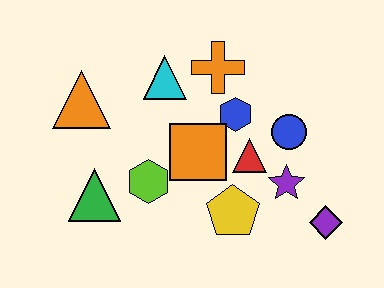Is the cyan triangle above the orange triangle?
Yes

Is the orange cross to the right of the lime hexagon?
Yes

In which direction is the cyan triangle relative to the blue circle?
The cyan triangle is to the left of the blue circle.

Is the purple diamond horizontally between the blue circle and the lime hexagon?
No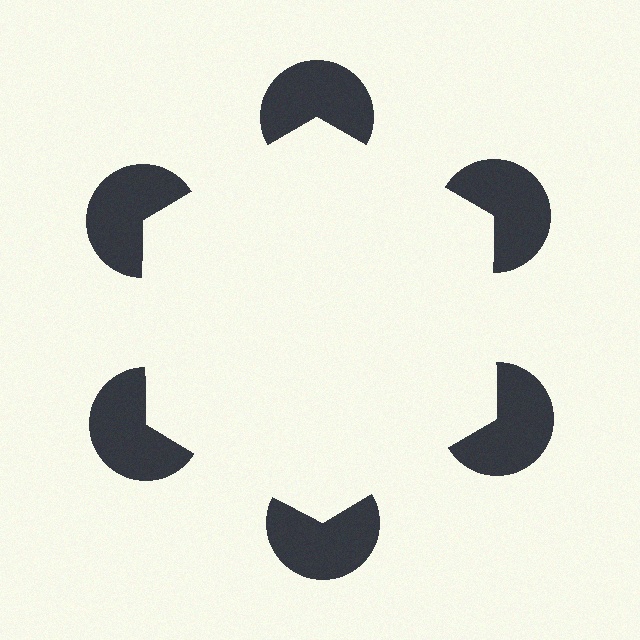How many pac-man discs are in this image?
There are 6 — one at each vertex of the illusory hexagon.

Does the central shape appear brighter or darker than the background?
It typically appears slightly brighter than the background, even though no actual brightness change is drawn.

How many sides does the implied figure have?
6 sides.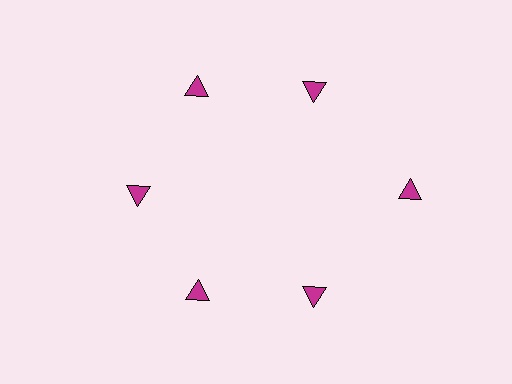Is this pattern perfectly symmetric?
No. The 6 magenta triangles are arranged in a ring, but one element near the 3 o'clock position is pushed outward from the center, breaking the 6-fold rotational symmetry.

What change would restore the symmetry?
The symmetry would be restored by moving it inward, back onto the ring so that all 6 triangles sit at equal angles and equal distance from the center.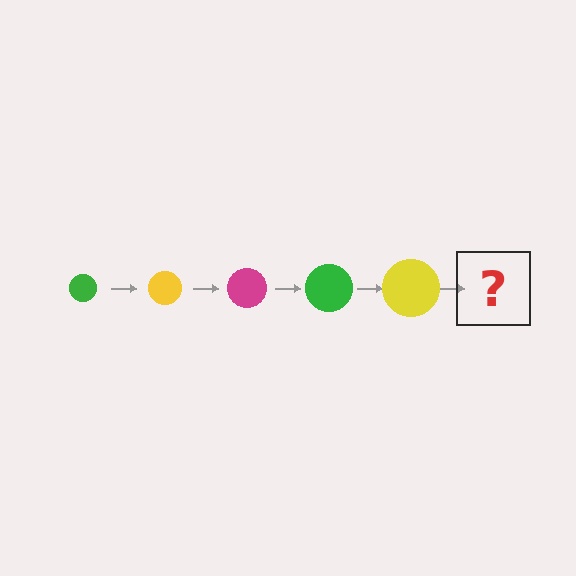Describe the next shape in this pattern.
It should be a magenta circle, larger than the previous one.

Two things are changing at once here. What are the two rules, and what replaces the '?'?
The two rules are that the circle grows larger each step and the color cycles through green, yellow, and magenta. The '?' should be a magenta circle, larger than the previous one.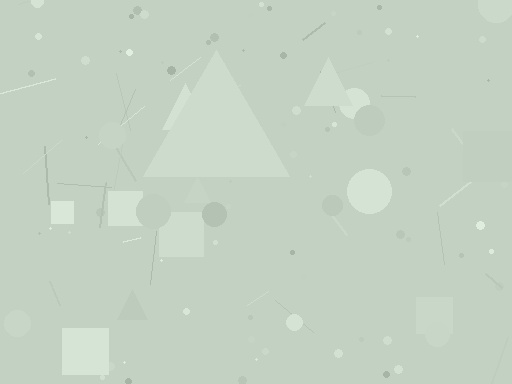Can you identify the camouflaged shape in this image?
The camouflaged shape is a triangle.